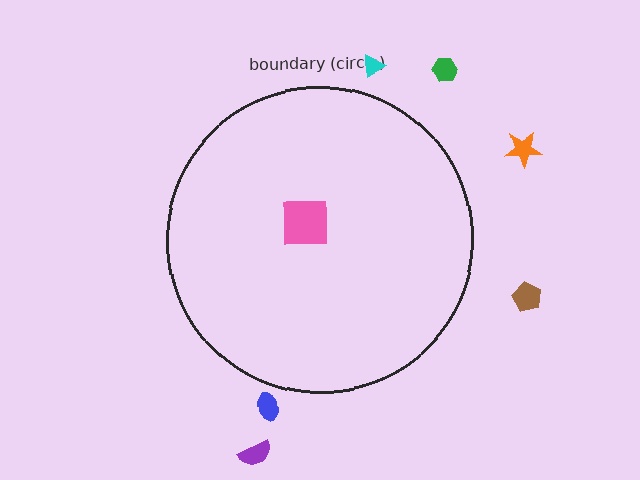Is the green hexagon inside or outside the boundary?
Outside.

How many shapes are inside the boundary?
1 inside, 6 outside.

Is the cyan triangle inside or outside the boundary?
Outside.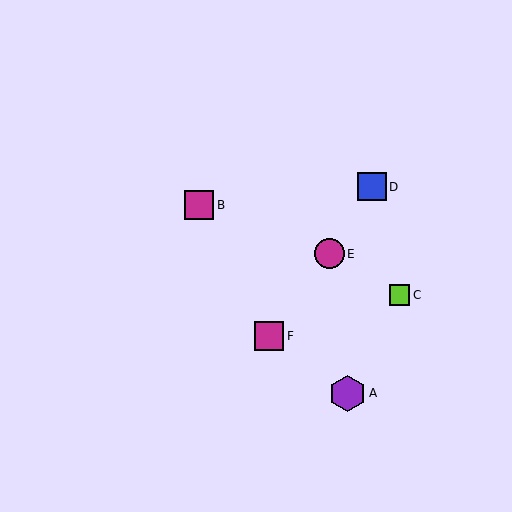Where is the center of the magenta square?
The center of the magenta square is at (269, 336).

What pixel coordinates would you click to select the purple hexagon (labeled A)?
Click at (347, 393) to select the purple hexagon A.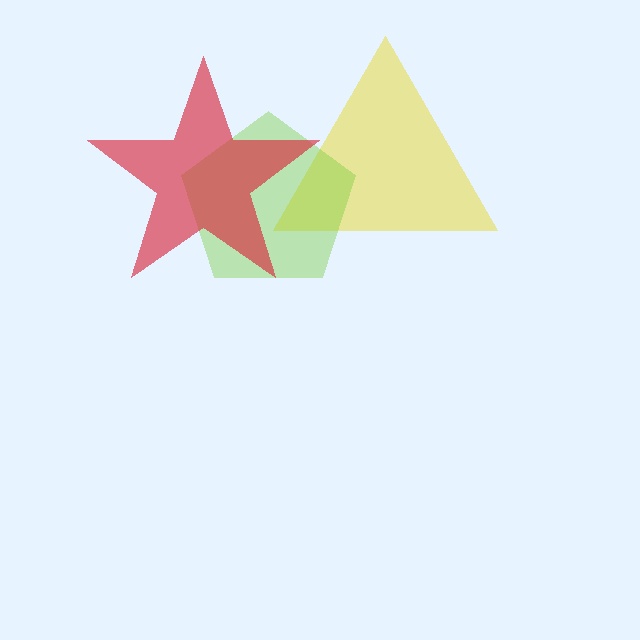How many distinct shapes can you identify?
There are 3 distinct shapes: a yellow triangle, a lime pentagon, a red star.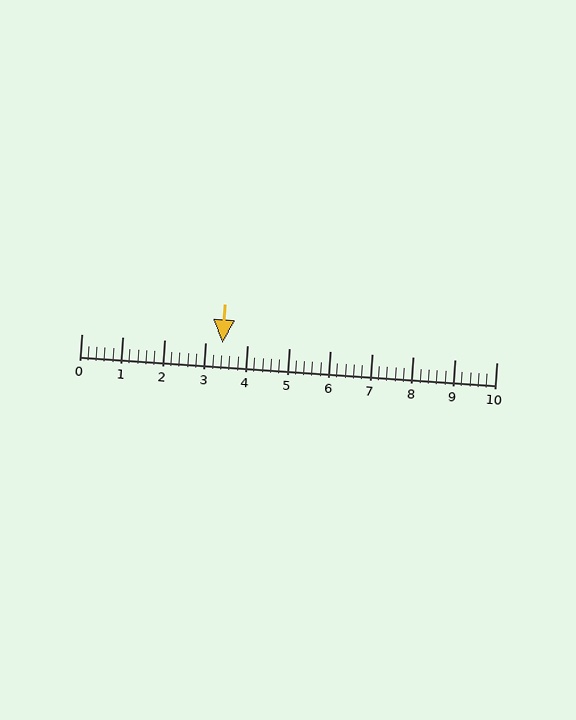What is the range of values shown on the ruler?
The ruler shows values from 0 to 10.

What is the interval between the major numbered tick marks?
The major tick marks are spaced 1 units apart.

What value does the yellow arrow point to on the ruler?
The yellow arrow points to approximately 3.4.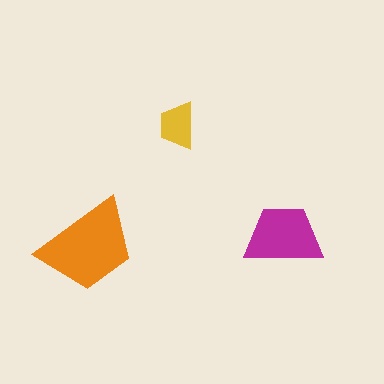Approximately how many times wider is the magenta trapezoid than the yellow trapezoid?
About 1.5 times wider.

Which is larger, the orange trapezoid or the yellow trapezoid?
The orange one.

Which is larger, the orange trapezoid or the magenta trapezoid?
The orange one.